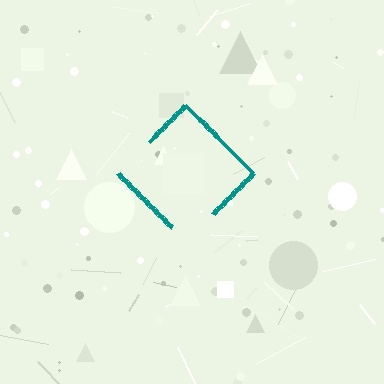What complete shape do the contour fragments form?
The contour fragments form a diamond.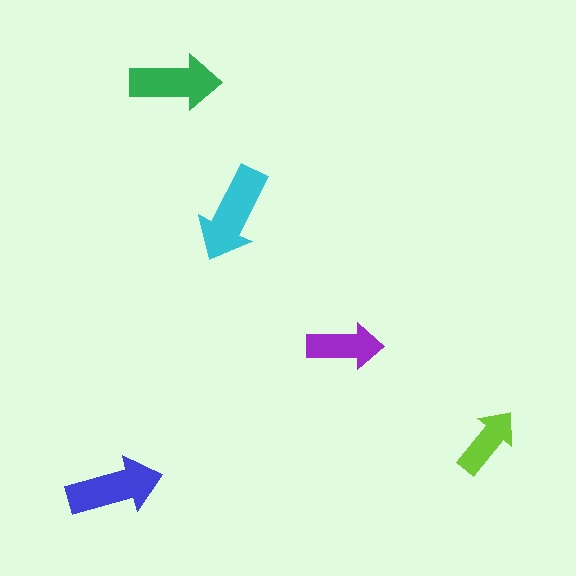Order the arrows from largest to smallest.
the cyan one, the blue one, the green one, the purple one, the lime one.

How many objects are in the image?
There are 5 objects in the image.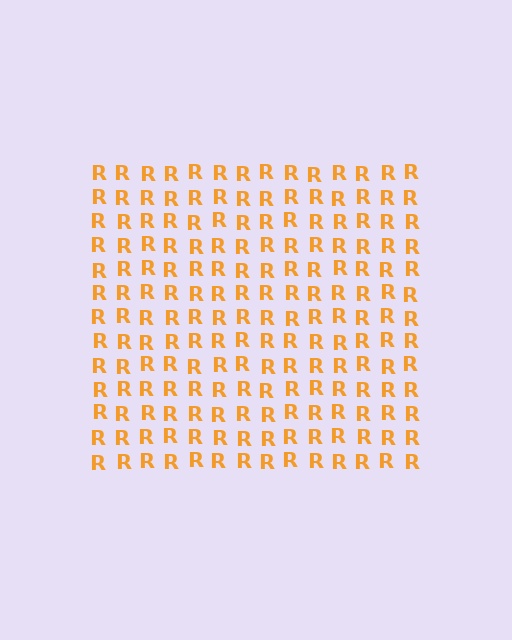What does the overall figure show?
The overall figure shows a square.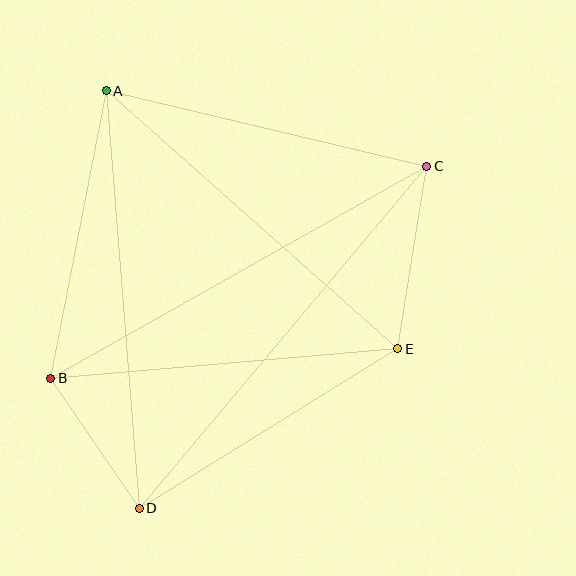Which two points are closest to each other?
Points B and D are closest to each other.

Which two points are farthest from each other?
Points C and D are farthest from each other.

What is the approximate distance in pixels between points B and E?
The distance between B and E is approximately 348 pixels.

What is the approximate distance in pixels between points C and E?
The distance between C and E is approximately 185 pixels.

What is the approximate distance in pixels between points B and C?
The distance between B and C is approximately 432 pixels.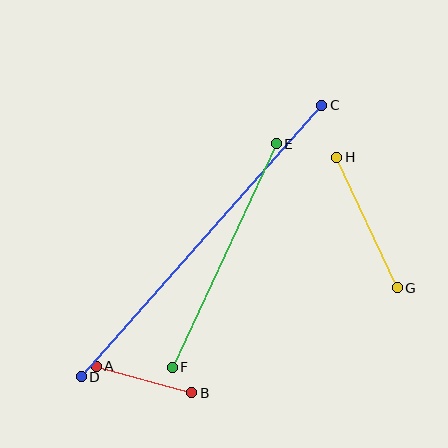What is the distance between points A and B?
The distance is approximately 99 pixels.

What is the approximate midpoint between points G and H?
The midpoint is at approximately (367, 223) pixels.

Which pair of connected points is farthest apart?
Points C and D are farthest apart.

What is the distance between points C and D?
The distance is approximately 363 pixels.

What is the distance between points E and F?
The distance is approximately 246 pixels.